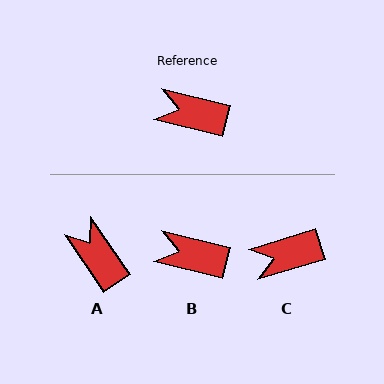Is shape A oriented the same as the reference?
No, it is off by about 42 degrees.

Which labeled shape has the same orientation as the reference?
B.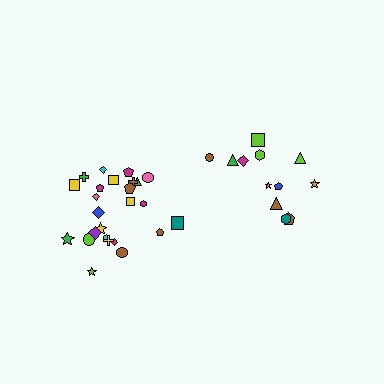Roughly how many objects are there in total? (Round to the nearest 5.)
Roughly 35 objects in total.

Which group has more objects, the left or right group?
The left group.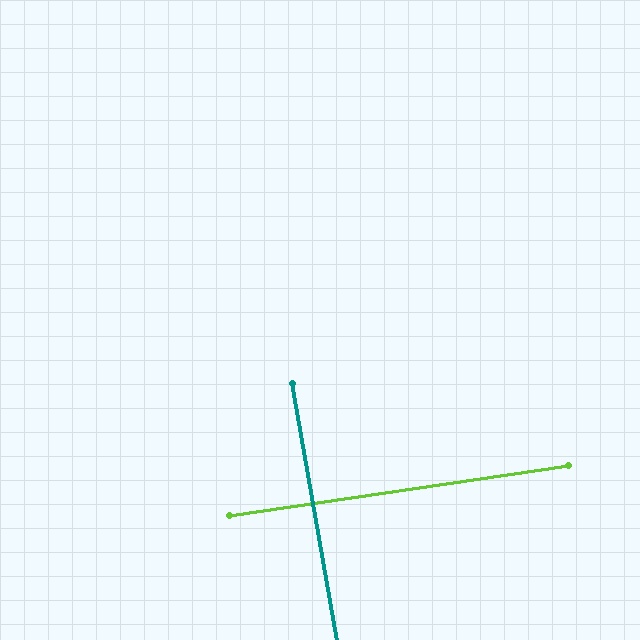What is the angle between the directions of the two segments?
Approximately 88 degrees.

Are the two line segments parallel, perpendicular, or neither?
Perpendicular — they meet at approximately 88°.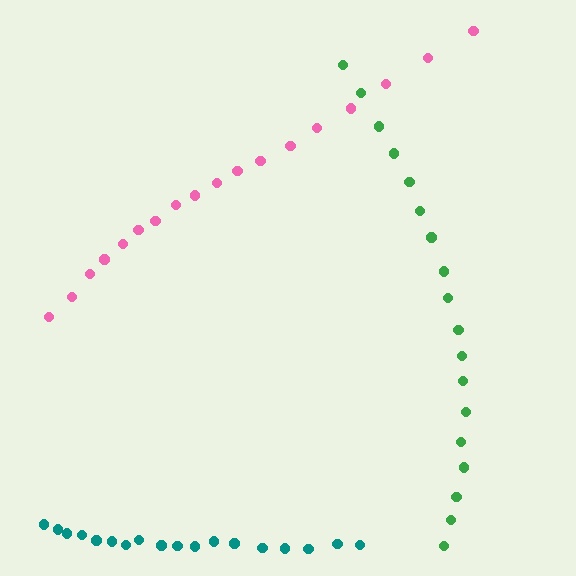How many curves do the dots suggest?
There are 3 distinct paths.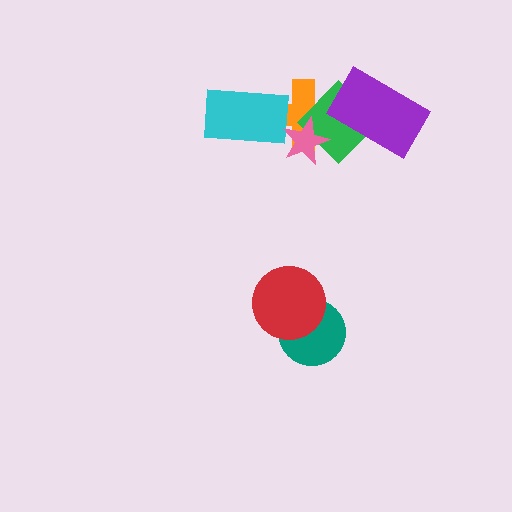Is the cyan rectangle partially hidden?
No, no other shape covers it.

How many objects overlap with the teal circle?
1 object overlaps with the teal circle.